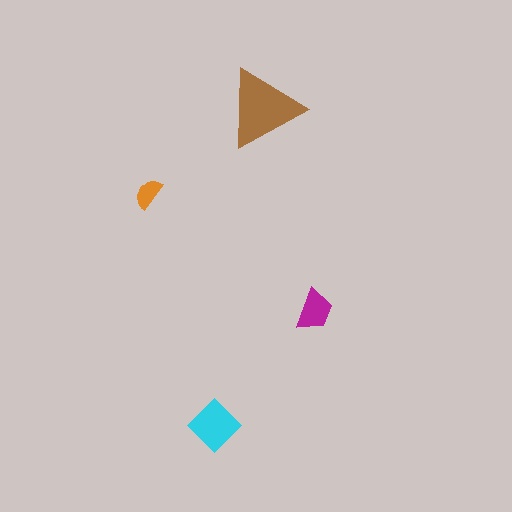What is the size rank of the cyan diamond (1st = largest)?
2nd.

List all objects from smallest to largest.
The orange semicircle, the magenta trapezoid, the cyan diamond, the brown triangle.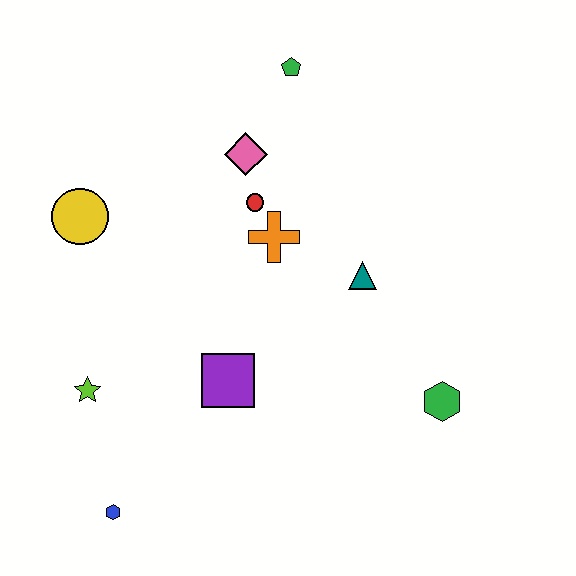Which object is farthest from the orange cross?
The blue hexagon is farthest from the orange cross.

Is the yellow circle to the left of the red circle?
Yes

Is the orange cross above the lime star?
Yes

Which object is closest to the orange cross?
The red circle is closest to the orange cross.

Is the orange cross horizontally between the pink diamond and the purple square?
No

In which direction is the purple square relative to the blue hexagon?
The purple square is above the blue hexagon.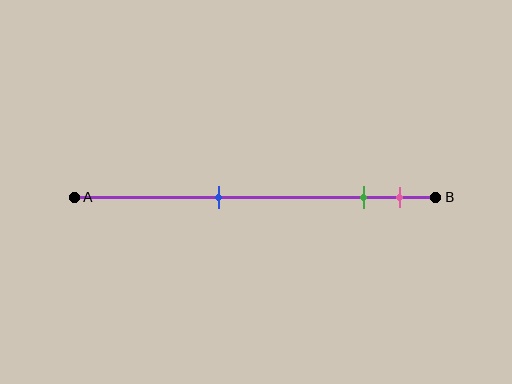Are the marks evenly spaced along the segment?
No, the marks are not evenly spaced.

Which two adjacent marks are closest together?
The green and pink marks are the closest adjacent pair.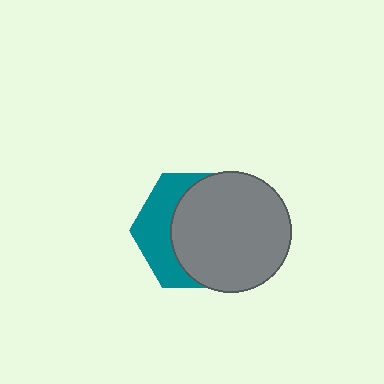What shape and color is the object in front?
The object in front is a gray circle.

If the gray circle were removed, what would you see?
You would see the complete teal hexagon.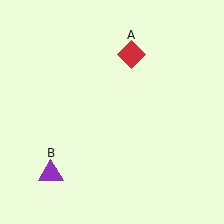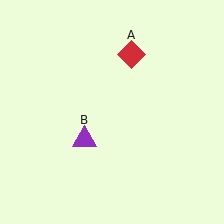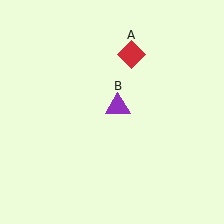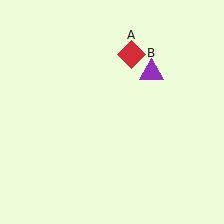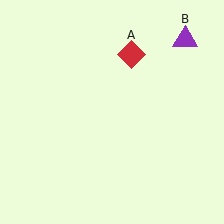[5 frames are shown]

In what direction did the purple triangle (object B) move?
The purple triangle (object B) moved up and to the right.